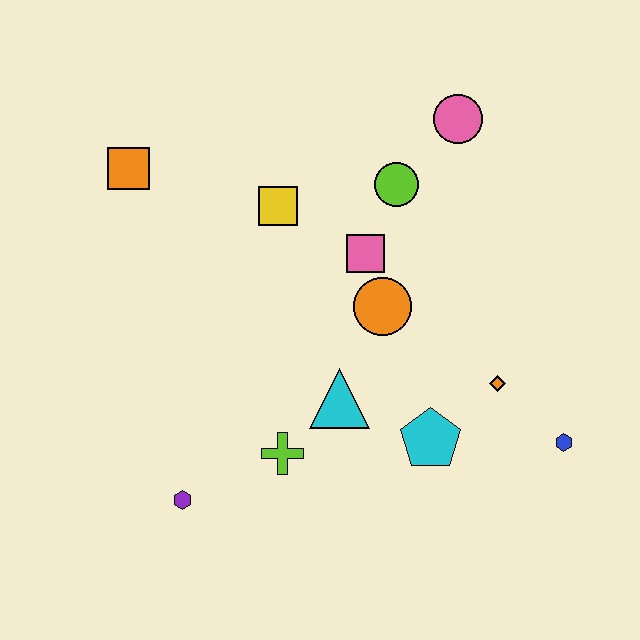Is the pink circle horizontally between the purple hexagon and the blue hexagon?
Yes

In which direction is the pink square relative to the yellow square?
The pink square is to the right of the yellow square.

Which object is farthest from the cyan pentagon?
The orange square is farthest from the cyan pentagon.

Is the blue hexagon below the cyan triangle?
Yes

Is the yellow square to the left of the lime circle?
Yes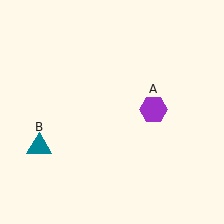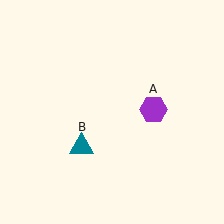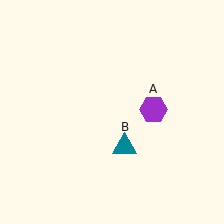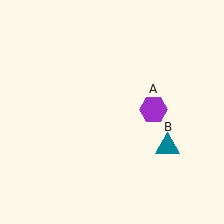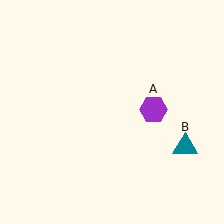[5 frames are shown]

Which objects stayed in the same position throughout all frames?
Purple hexagon (object A) remained stationary.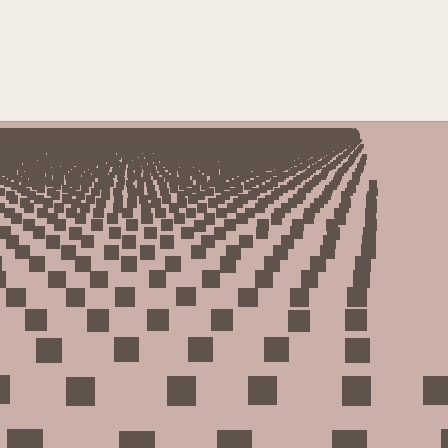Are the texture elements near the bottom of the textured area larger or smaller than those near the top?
Larger. Near the bottom, elements are closer to the viewer and appear at a bigger on-screen size.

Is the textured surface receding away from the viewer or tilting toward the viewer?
The surface is receding away from the viewer. Texture elements get smaller and denser toward the top.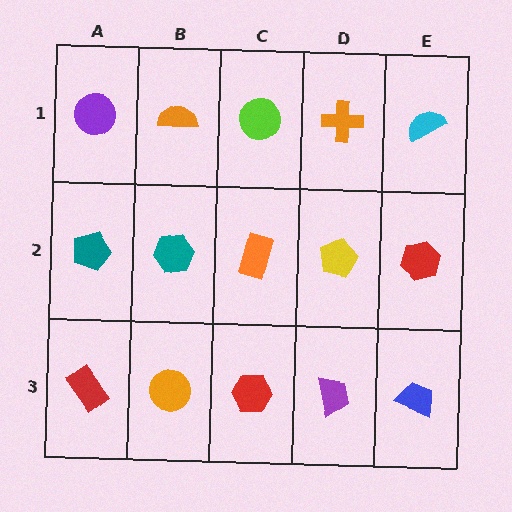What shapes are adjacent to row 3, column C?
An orange rectangle (row 2, column C), an orange circle (row 3, column B), a purple trapezoid (row 3, column D).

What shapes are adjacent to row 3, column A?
A teal pentagon (row 2, column A), an orange circle (row 3, column B).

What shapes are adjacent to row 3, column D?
A yellow pentagon (row 2, column D), a red hexagon (row 3, column C), a blue trapezoid (row 3, column E).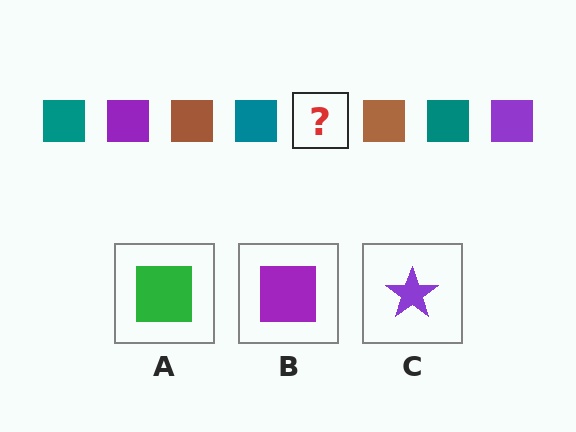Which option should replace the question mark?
Option B.